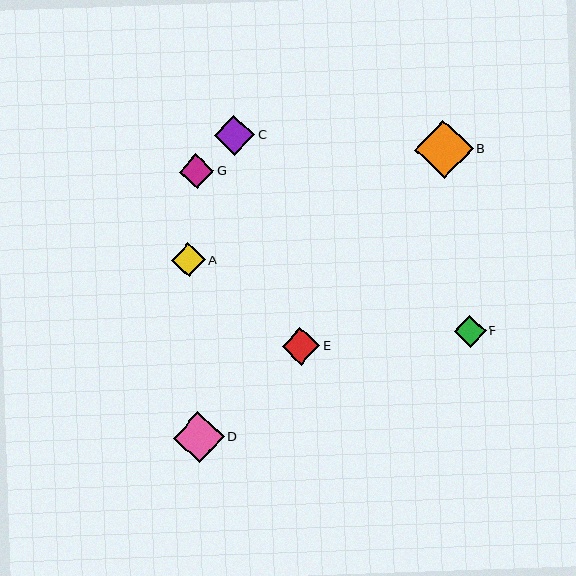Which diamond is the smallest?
Diamond F is the smallest with a size of approximately 32 pixels.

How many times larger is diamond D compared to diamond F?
Diamond D is approximately 1.6 times the size of diamond F.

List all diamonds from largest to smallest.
From largest to smallest: B, D, C, E, G, A, F.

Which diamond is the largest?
Diamond B is the largest with a size of approximately 59 pixels.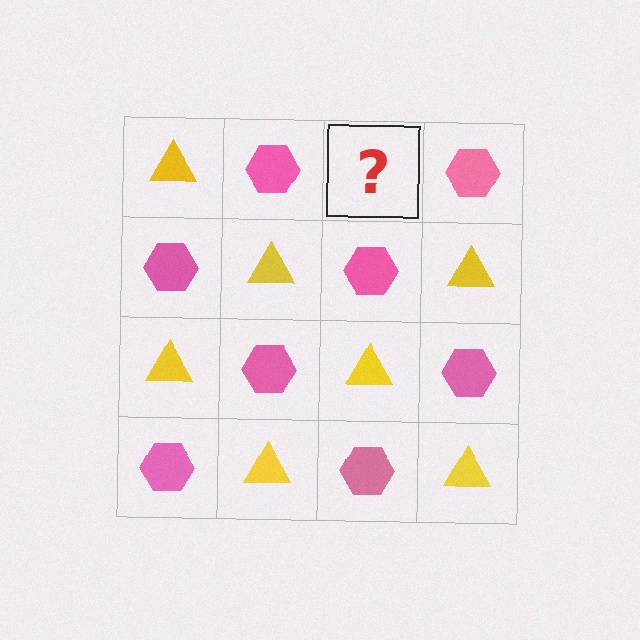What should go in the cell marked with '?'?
The missing cell should contain a yellow triangle.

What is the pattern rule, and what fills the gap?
The rule is that it alternates yellow triangle and pink hexagon in a checkerboard pattern. The gap should be filled with a yellow triangle.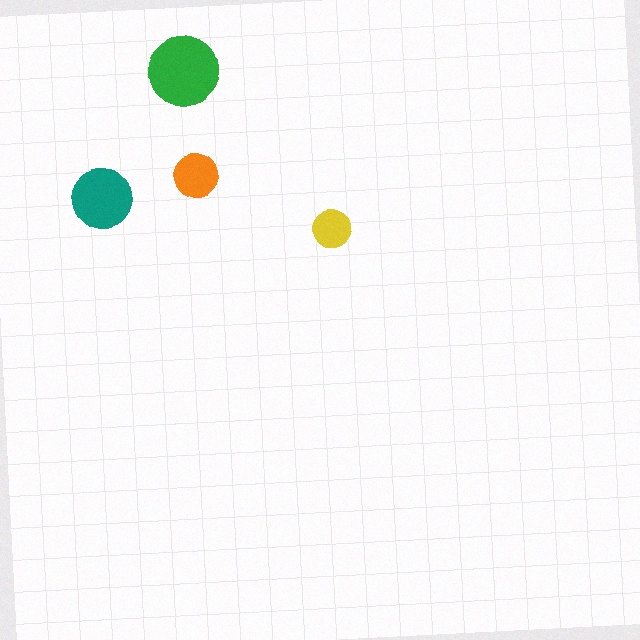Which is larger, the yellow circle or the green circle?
The green one.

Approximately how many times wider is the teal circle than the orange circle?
About 1.5 times wider.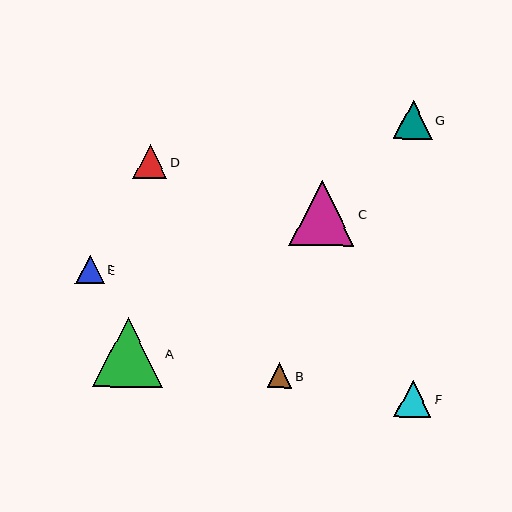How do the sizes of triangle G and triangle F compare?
Triangle G and triangle F are approximately the same size.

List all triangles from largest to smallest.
From largest to smallest: A, C, G, F, D, E, B.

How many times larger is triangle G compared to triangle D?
Triangle G is approximately 1.2 times the size of triangle D.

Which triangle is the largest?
Triangle A is the largest with a size of approximately 70 pixels.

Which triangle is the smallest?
Triangle B is the smallest with a size of approximately 25 pixels.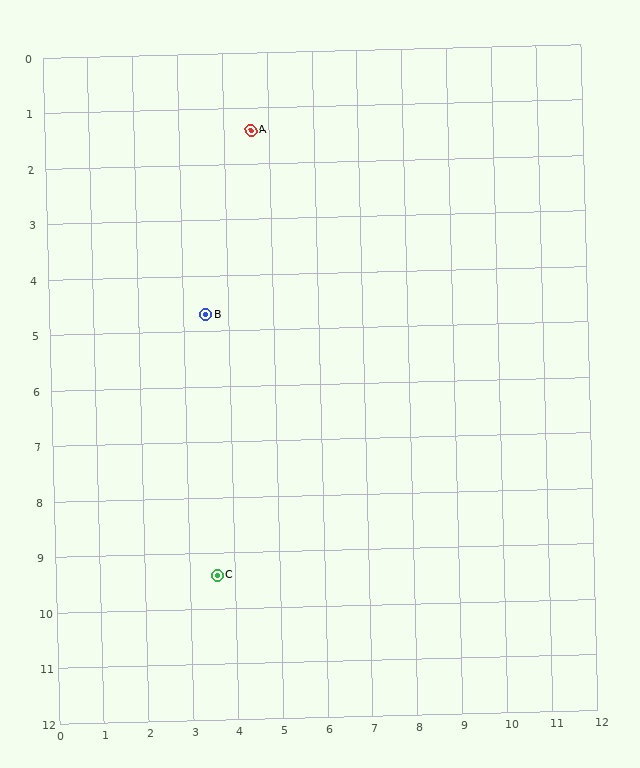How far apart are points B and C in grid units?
Points B and C are about 4.7 grid units apart.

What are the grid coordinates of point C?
Point C is at approximately (3.6, 9.4).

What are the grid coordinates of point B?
Point B is at approximately (3.5, 4.7).